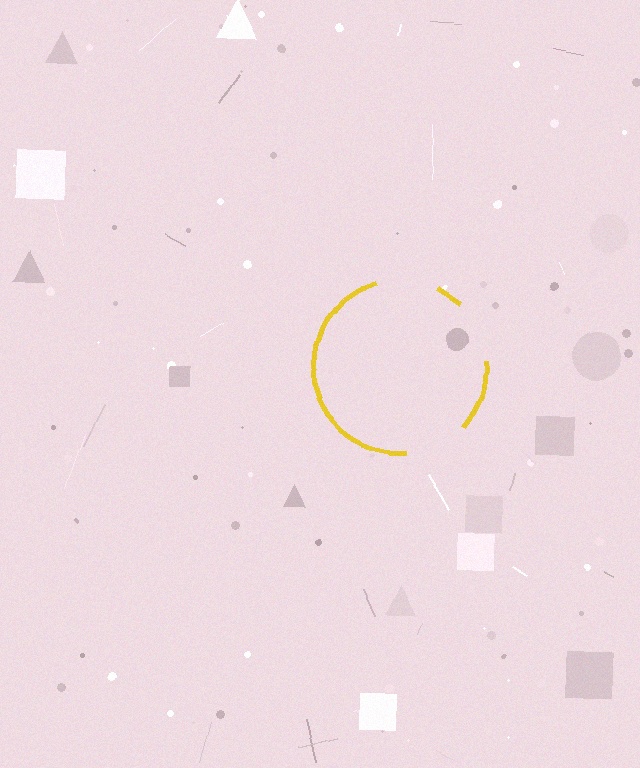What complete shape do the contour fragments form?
The contour fragments form a circle.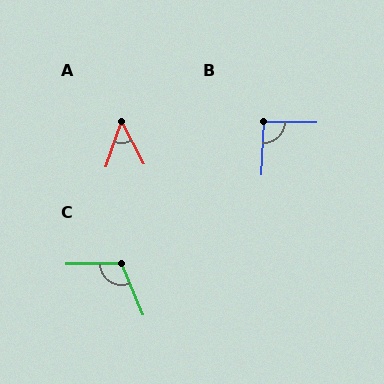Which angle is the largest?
C, at approximately 112 degrees.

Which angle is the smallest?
A, at approximately 47 degrees.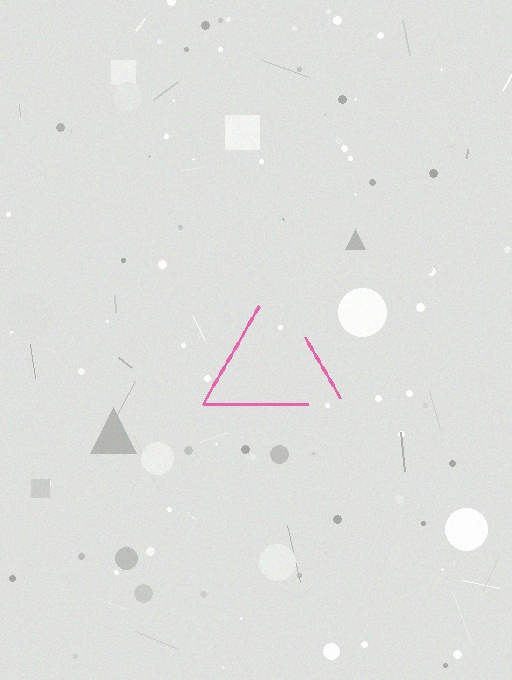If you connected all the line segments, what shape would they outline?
They would outline a triangle.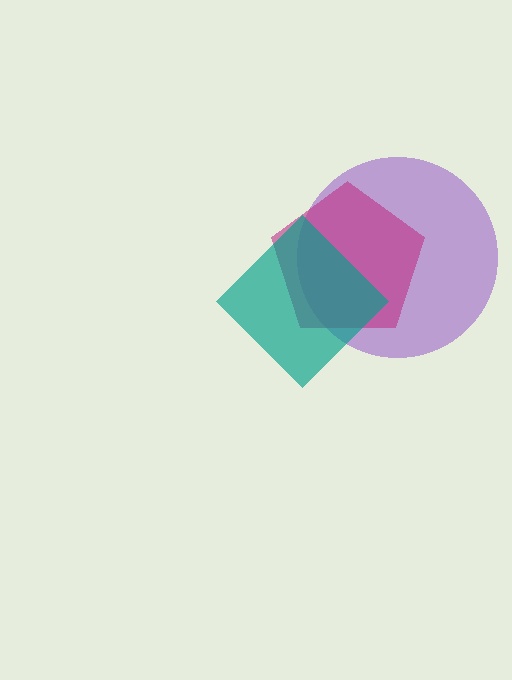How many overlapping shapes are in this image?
There are 3 overlapping shapes in the image.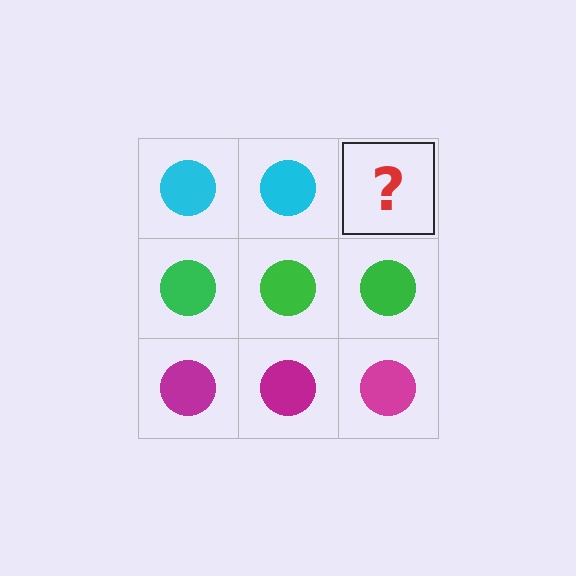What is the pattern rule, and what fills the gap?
The rule is that each row has a consistent color. The gap should be filled with a cyan circle.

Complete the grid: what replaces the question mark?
The question mark should be replaced with a cyan circle.